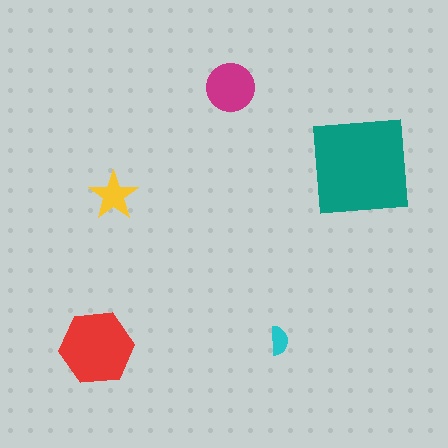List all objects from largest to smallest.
The teal square, the red hexagon, the magenta circle, the yellow star, the cyan semicircle.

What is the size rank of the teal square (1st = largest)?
1st.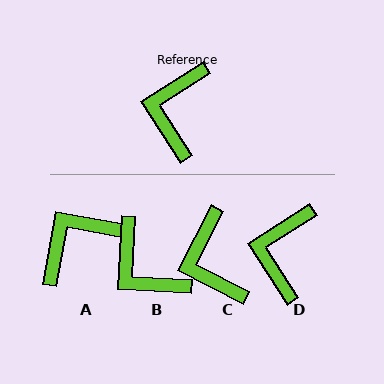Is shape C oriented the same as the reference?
No, it is off by about 30 degrees.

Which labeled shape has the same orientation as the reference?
D.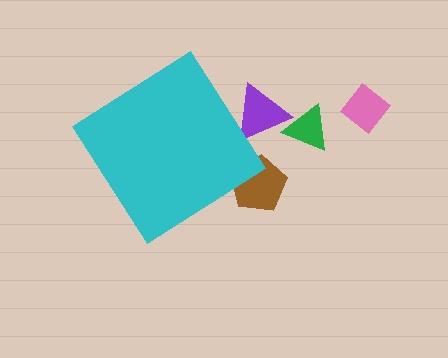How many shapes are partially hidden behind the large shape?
2 shapes are partially hidden.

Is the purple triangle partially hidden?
Yes, the purple triangle is partially hidden behind the cyan diamond.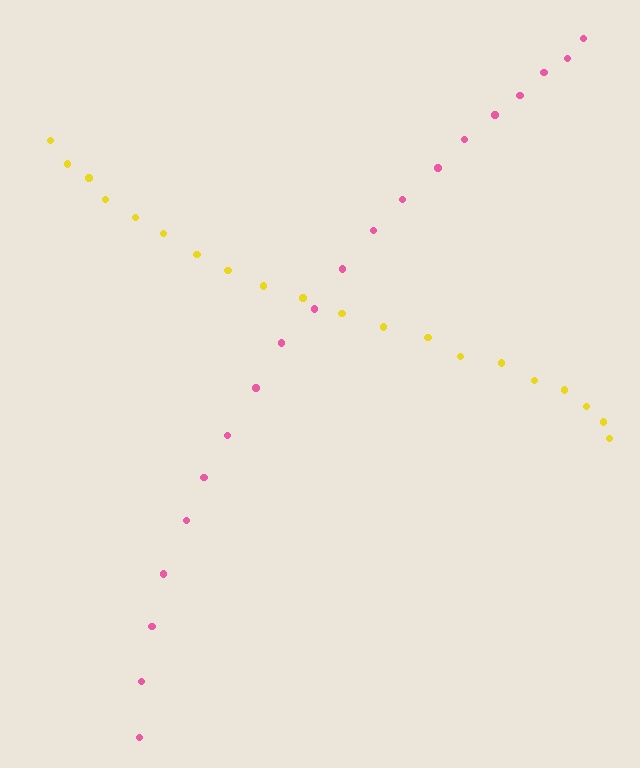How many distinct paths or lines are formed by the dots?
There are 2 distinct paths.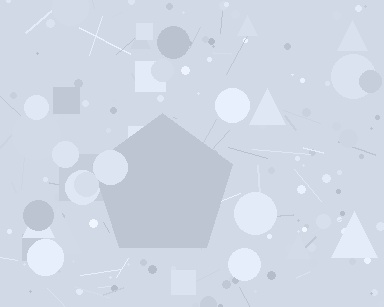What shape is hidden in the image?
A pentagon is hidden in the image.